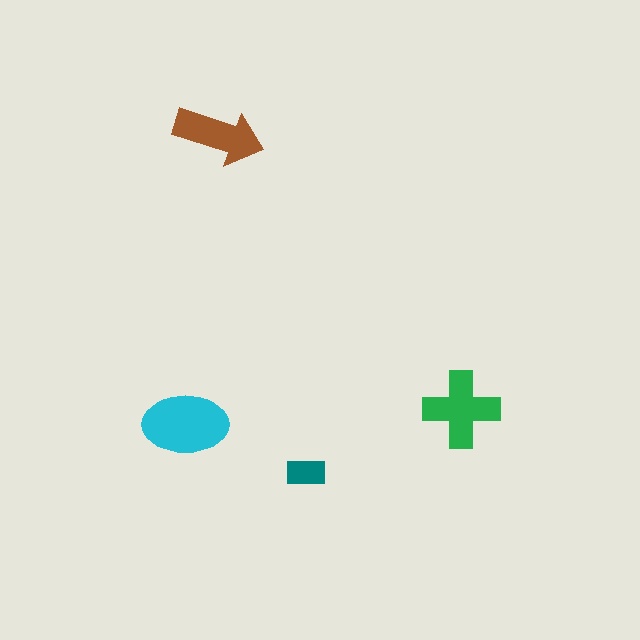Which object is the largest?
The cyan ellipse.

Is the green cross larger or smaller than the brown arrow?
Larger.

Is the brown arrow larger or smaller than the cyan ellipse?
Smaller.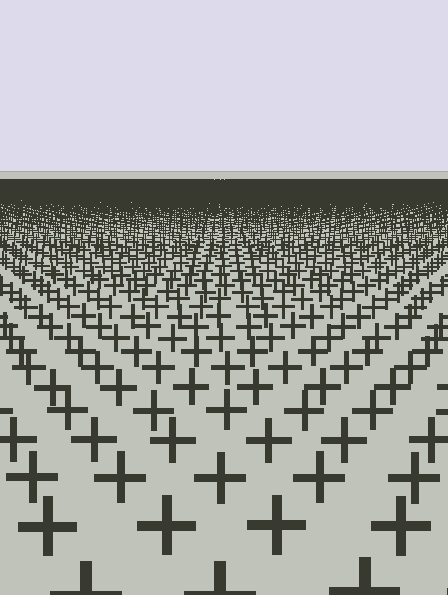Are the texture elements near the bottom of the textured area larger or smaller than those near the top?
Larger. Near the bottom, elements are closer to the viewer and appear at a bigger on-screen size.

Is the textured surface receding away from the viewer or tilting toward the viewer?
The surface is receding away from the viewer. Texture elements get smaller and denser toward the top.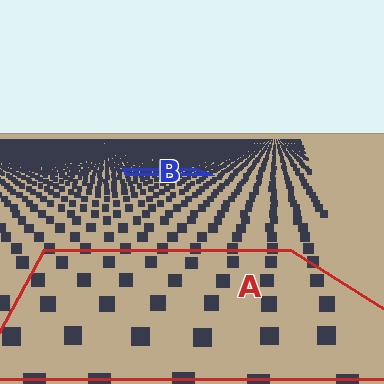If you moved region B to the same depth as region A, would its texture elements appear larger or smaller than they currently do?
They would appear larger. At a closer depth, the same texture elements are projected at a bigger on-screen size.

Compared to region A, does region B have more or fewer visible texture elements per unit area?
Region B has more texture elements per unit area — they are packed more densely because it is farther away.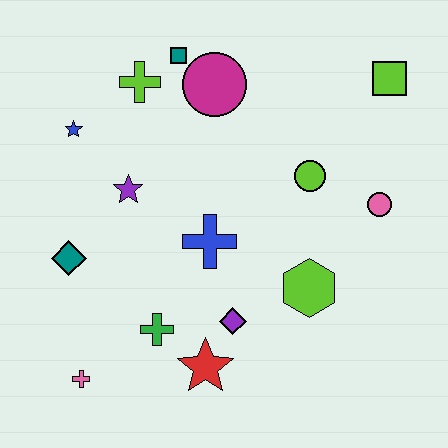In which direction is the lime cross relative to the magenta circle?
The lime cross is to the left of the magenta circle.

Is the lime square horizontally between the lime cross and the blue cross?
No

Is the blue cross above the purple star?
No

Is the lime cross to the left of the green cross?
Yes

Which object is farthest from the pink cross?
The lime square is farthest from the pink cross.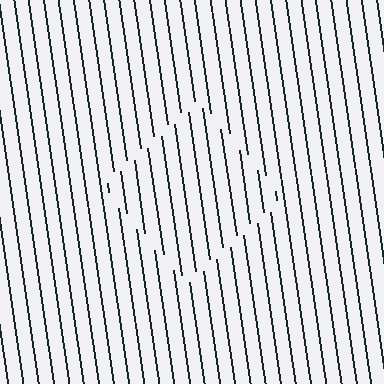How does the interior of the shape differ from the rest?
The interior of the shape contains the same grating, shifted by half a period — the contour is defined by the phase discontinuity where line-ends from the inner and outer gratings abut.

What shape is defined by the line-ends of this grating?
An illusory square. The interior of the shape contains the same grating, shifted by half a period — the contour is defined by the phase discontinuity where line-ends from the inner and outer gratings abut.